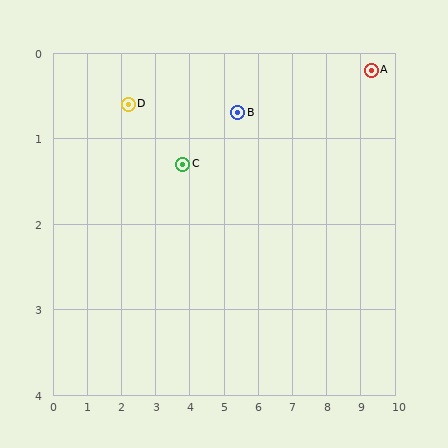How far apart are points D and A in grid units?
Points D and A are about 7.1 grid units apart.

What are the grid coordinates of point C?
Point C is at approximately (3.8, 1.3).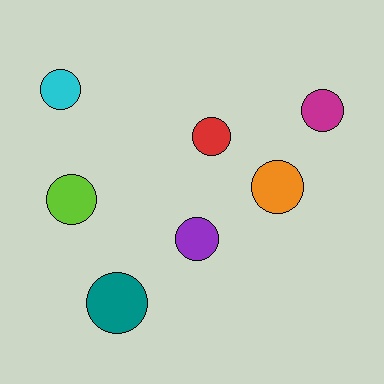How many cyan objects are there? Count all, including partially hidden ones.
There is 1 cyan object.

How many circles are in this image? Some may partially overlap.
There are 7 circles.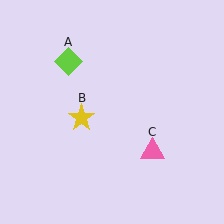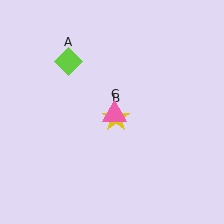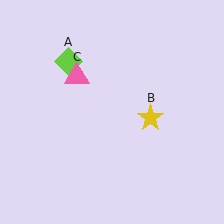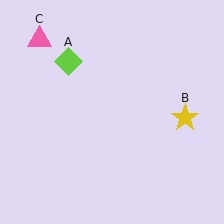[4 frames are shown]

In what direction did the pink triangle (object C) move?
The pink triangle (object C) moved up and to the left.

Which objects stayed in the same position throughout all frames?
Lime diamond (object A) remained stationary.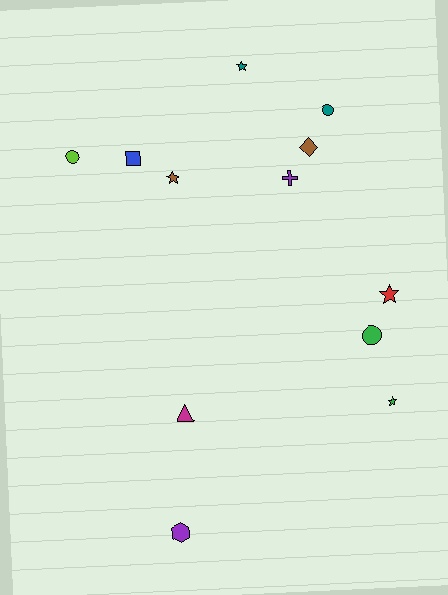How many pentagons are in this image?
There are no pentagons.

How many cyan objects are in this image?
There are no cyan objects.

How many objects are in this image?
There are 12 objects.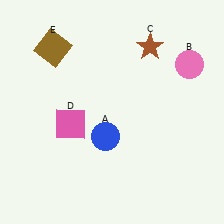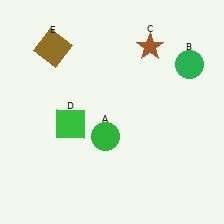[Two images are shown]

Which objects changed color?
A changed from blue to green. B changed from pink to green. D changed from pink to green.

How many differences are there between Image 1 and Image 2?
There are 3 differences between the two images.